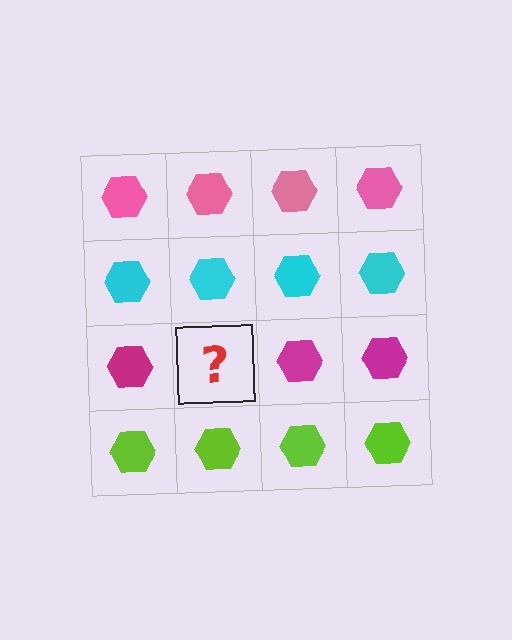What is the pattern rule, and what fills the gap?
The rule is that each row has a consistent color. The gap should be filled with a magenta hexagon.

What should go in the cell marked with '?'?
The missing cell should contain a magenta hexagon.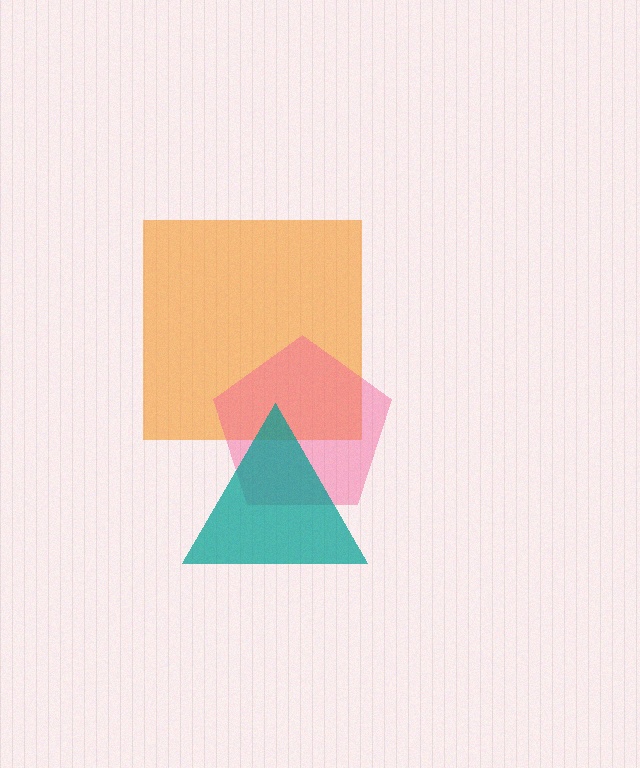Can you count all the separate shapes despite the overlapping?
Yes, there are 3 separate shapes.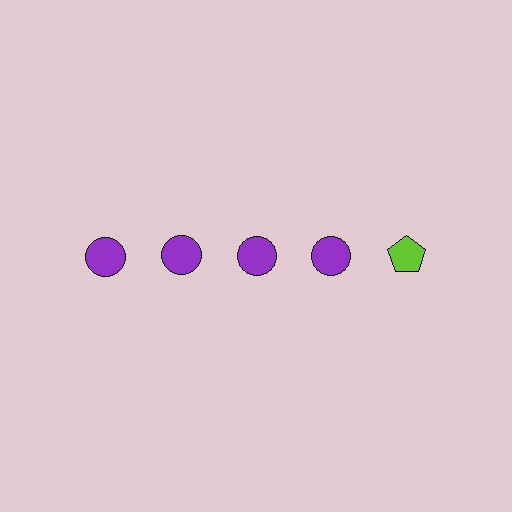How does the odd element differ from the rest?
It differs in both color (lime instead of purple) and shape (pentagon instead of circle).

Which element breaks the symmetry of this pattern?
The lime pentagon in the top row, rightmost column breaks the symmetry. All other shapes are purple circles.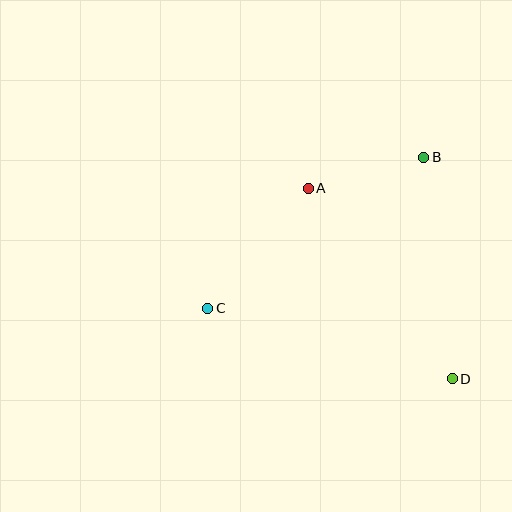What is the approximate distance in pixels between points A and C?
The distance between A and C is approximately 156 pixels.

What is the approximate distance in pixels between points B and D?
The distance between B and D is approximately 223 pixels.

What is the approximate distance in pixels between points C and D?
The distance between C and D is approximately 255 pixels.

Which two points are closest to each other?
Points A and B are closest to each other.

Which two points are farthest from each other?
Points B and C are farthest from each other.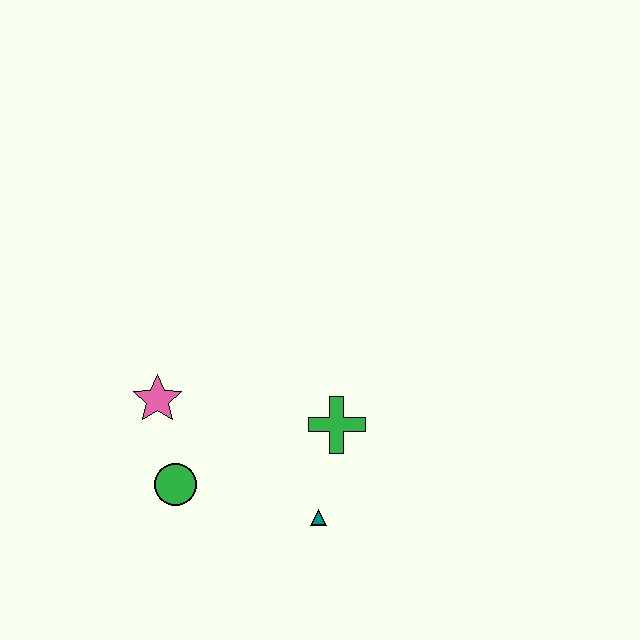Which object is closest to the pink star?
The green circle is closest to the pink star.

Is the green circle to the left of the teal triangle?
Yes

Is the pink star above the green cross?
Yes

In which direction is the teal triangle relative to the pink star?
The teal triangle is to the right of the pink star.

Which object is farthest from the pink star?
The teal triangle is farthest from the pink star.